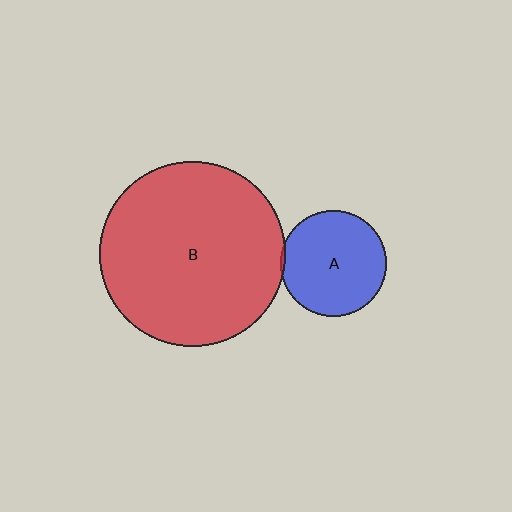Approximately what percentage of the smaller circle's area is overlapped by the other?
Approximately 5%.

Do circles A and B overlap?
Yes.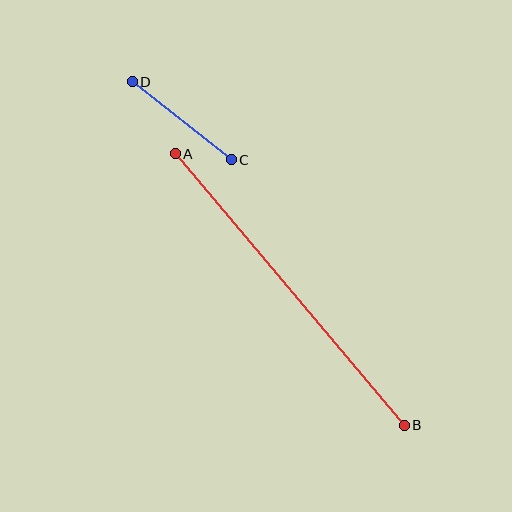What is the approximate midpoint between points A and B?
The midpoint is at approximately (290, 290) pixels.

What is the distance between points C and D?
The distance is approximately 126 pixels.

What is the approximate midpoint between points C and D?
The midpoint is at approximately (182, 121) pixels.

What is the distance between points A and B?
The distance is approximately 355 pixels.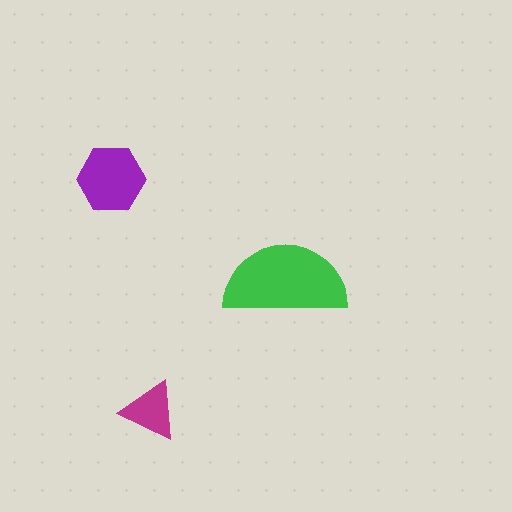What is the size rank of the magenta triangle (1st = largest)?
3rd.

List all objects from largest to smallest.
The green semicircle, the purple hexagon, the magenta triangle.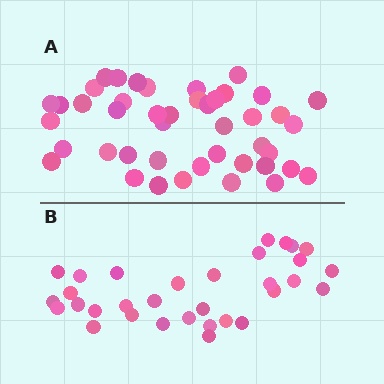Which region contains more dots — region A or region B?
Region A (the top region) has more dots.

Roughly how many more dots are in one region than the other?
Region A has roughly 12 or so more dots than region B.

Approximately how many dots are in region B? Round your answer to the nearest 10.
About 30 dots. (The exact count is 32, which rounds to 30.)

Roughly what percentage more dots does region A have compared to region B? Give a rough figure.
About 40% more.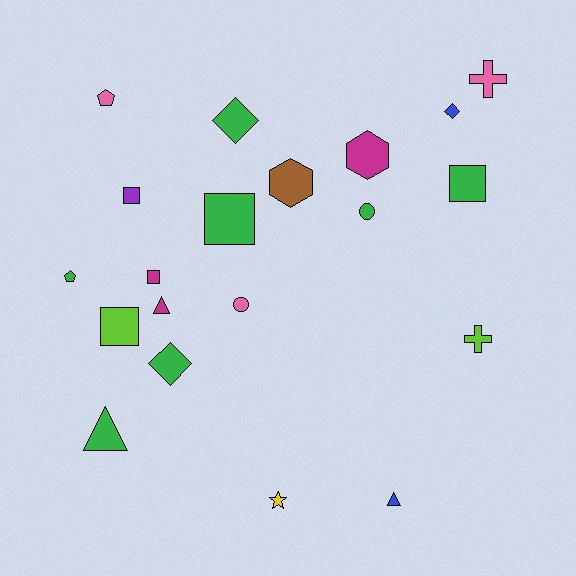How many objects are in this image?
There are 20 objects.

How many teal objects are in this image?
There are no teal objects.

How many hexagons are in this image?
There are 2 hexagons.